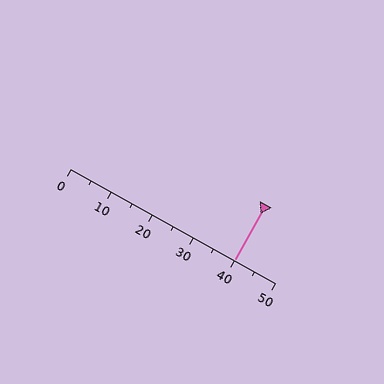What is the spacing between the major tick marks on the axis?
The major ticks are spaced 10 apart.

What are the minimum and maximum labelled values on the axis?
The axis runs from 0 to 50.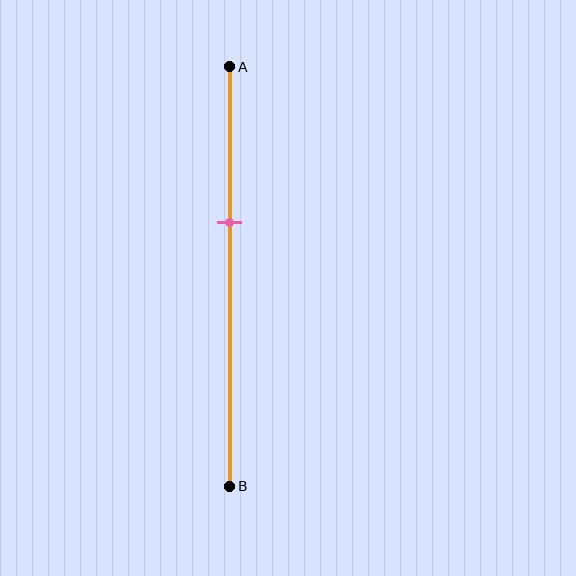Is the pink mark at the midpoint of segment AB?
No, the mark is at about 35% from A, not at the 50% midpoint.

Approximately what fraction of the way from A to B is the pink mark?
The pink mark is approximately 35% of the way from A to B.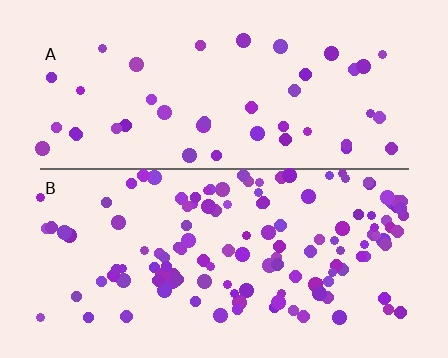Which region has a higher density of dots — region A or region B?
B (the bottom).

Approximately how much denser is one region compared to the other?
Approximately 2.9× — region B over region A.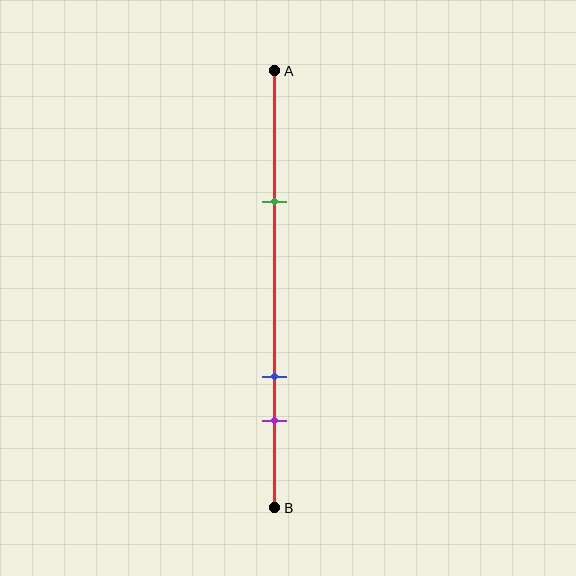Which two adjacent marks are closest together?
The blue and purple marks are the closest adjacent pair.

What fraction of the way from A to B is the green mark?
The green mark is approximately 30% (0.3) of the way from A to B.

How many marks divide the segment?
There are 3 marks dividing the segment.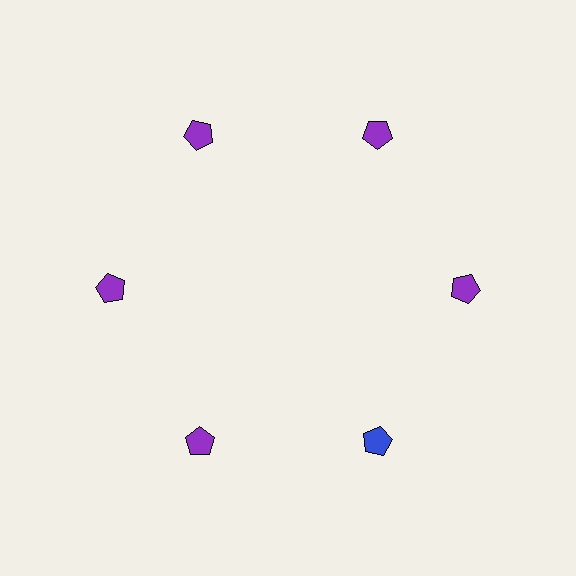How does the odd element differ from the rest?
It has a different color: blue instead of purple.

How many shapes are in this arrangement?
There are 6 shapes arranged in a ring pattern.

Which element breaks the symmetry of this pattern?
The blue pentagon at roughly the 5 o'clock position breaks the symmetry. All other shapes are purple pentagons.